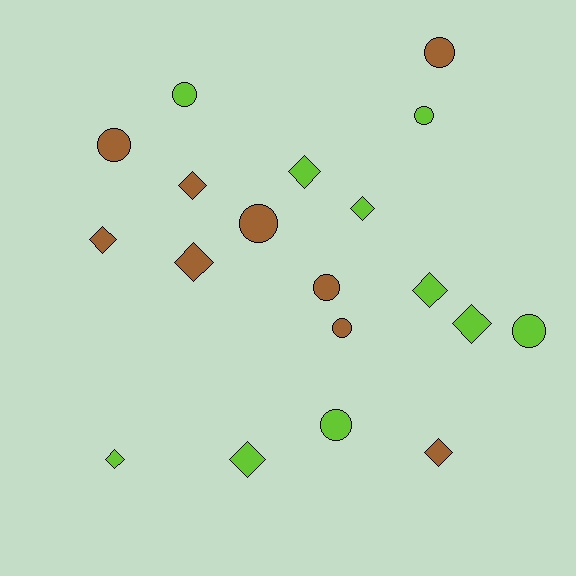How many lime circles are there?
There are 4 lime circles.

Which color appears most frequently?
Lime, with 10 objects.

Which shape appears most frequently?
Diamond, with 10 objects.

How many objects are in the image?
There are 19 objects.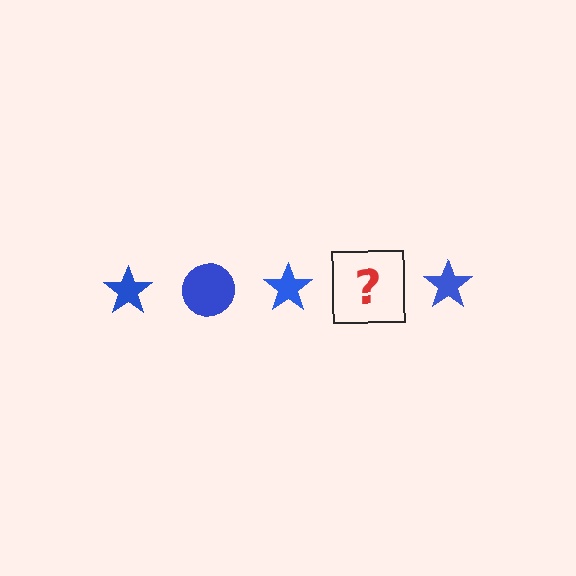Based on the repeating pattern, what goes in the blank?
The blank should be a blue circle.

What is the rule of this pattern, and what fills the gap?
The rule is that the pattern cycles through star, circle shapes in blue. The gap should be filled with a blue circle.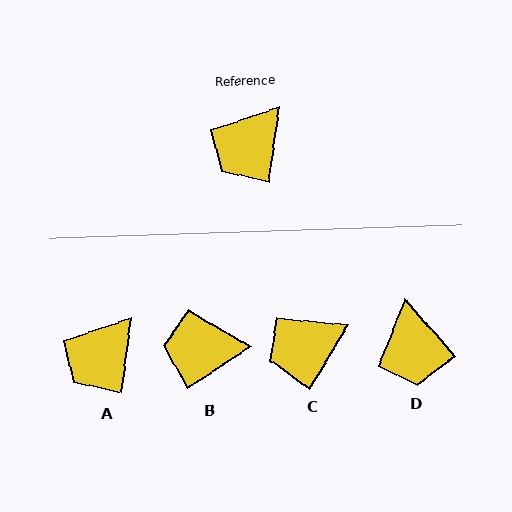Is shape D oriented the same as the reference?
No, it is off by about 50 degrees.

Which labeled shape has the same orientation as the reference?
A.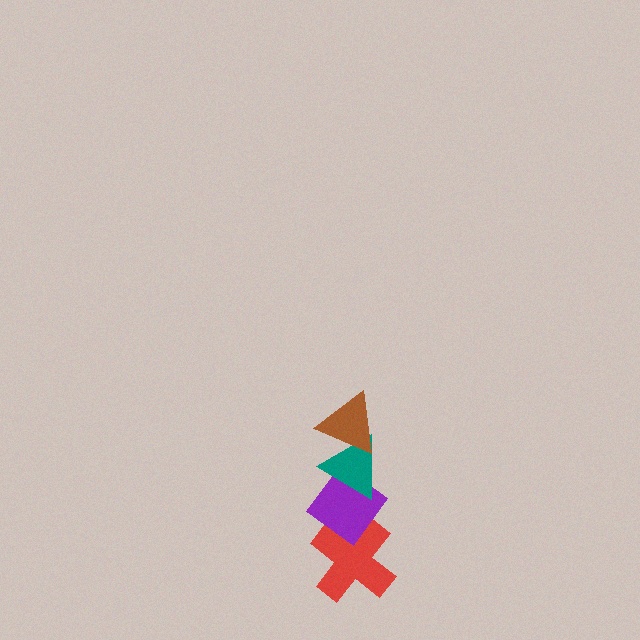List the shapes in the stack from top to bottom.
From top to bottom: the brown triangle, the teal triangle, the purple diamond, the red cross.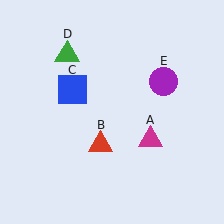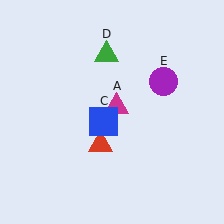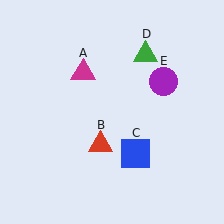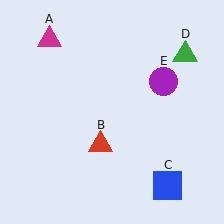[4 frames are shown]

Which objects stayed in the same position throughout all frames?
Red triangle (object B) and purple circle (object E) remained stationary.